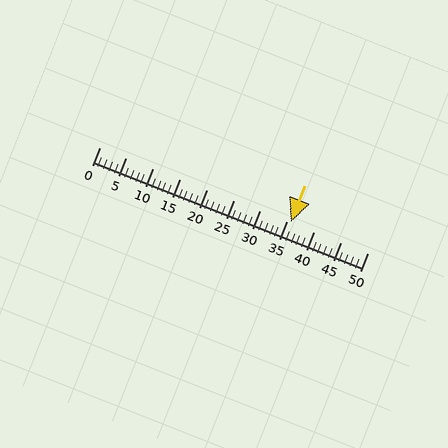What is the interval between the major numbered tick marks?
The major tick marks are spaced 5 units apart.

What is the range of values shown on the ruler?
The ruler shows values from 0 to 50.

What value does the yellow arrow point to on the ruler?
The yellow arrow points to approximately 36.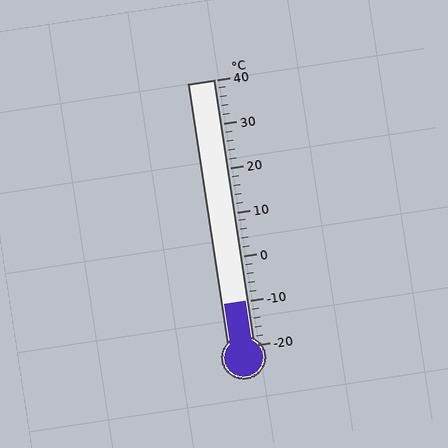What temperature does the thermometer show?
The thermometer shows approximately -10°C.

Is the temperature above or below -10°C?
The temperature is at -10°C.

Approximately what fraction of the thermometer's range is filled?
The thermometer is filled to approximately 15% of its range.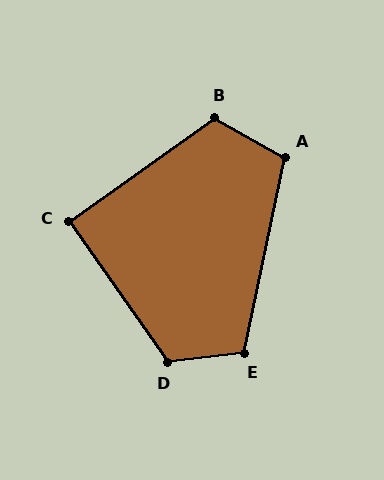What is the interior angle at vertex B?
Approximately 115 degrees (obtuse).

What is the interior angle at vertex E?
Approximately 109 degrees (obtuse).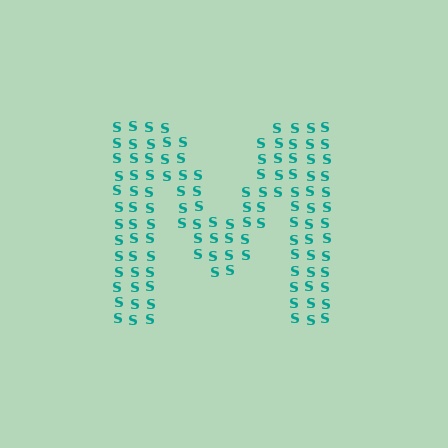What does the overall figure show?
The overall figure shows the letter M.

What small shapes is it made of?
It is made of small letter S's.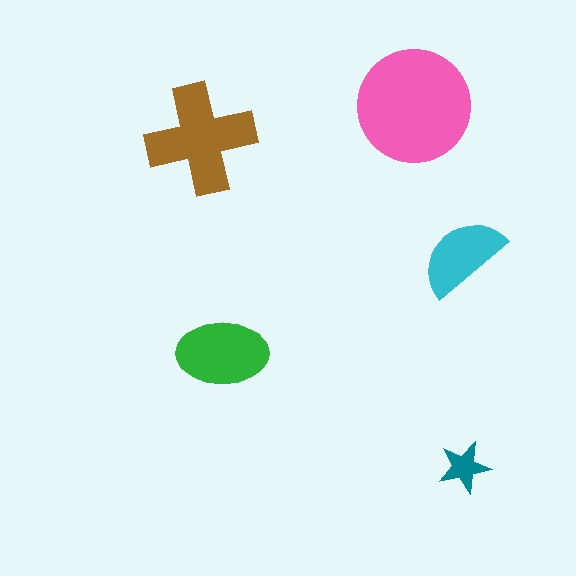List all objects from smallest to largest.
The teal star, the cyan semicircle, the green ellipse, the brown cross, the pink circle.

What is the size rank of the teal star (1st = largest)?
5th.